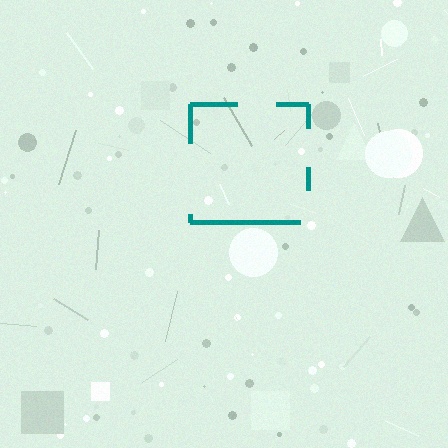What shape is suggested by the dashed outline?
The dashed outline suggests a square.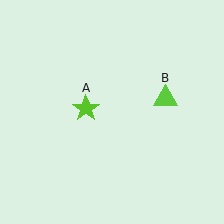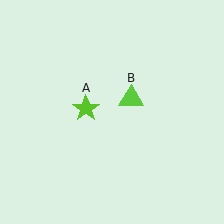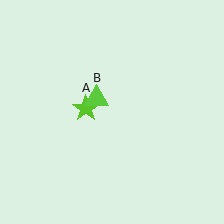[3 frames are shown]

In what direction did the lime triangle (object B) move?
The lime triangle (object B) moved left.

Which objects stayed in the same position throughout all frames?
Lime star (object A) remained stationary.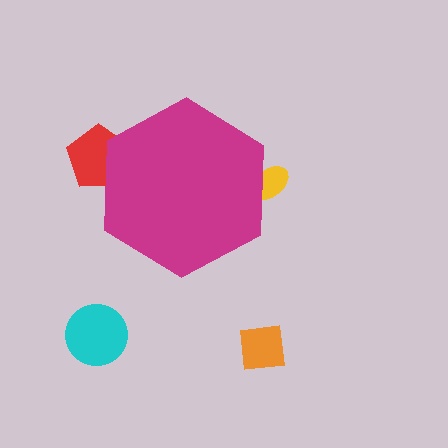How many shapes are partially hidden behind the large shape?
2 shapes are partially hidden.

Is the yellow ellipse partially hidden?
Yes, the yellow ellipse is partially hidden behind the magenta hexagon.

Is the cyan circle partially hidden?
No, the cyan circle is fully visible.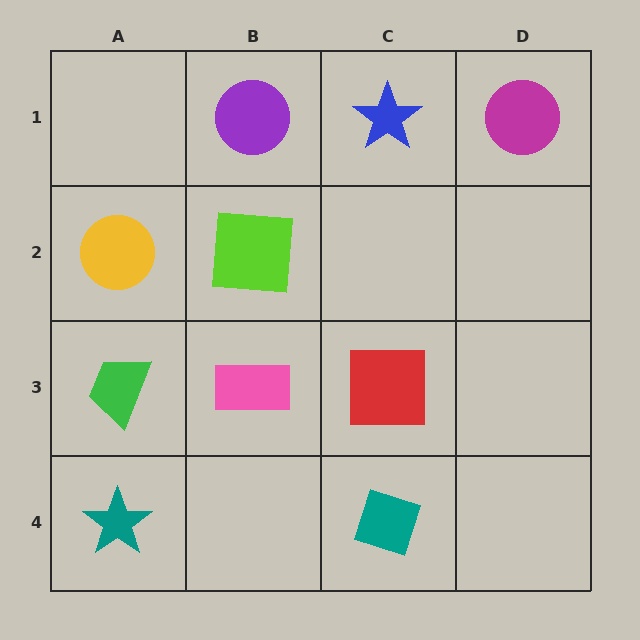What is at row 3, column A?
A green trapezoid.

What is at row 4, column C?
A teal diamond.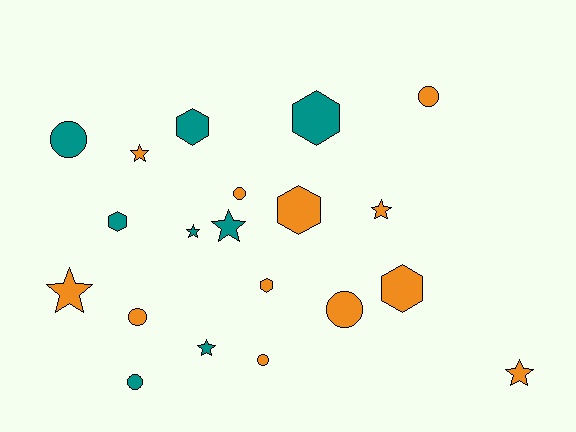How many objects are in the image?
There are 20 objects.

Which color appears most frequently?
Orange, with 12 objects.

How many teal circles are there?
There are 2 teal circles.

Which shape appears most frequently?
Circle, with 7 objects.